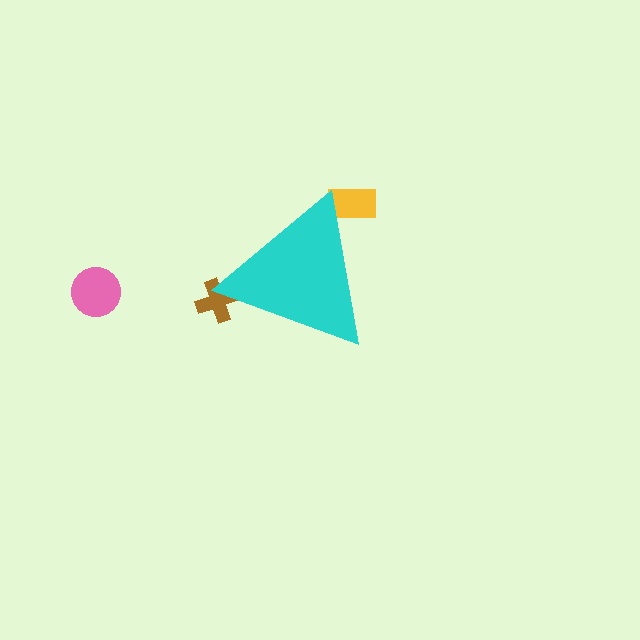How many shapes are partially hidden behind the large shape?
2 shapes are partially hidden.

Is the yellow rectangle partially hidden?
Yes, the yellow rectangle is partially hidden behind the cyan triangle.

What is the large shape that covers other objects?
A cyan triangle.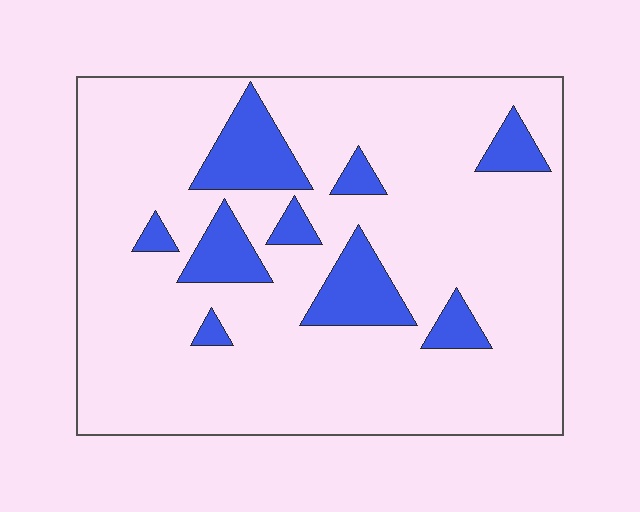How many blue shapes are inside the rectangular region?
9.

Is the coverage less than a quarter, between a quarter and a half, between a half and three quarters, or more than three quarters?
Less than a quarter.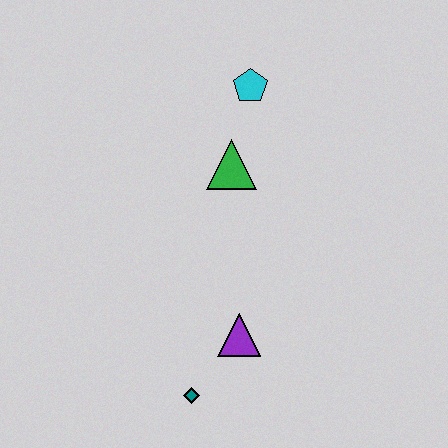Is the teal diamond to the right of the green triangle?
No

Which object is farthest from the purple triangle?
The cyan pentagon is farthest from the purple triangle.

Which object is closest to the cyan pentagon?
The green triangle is closest to the cyan pentagon.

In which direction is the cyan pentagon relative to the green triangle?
The cyan pentagon is above the green triangle.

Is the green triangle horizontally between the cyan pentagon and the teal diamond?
Yes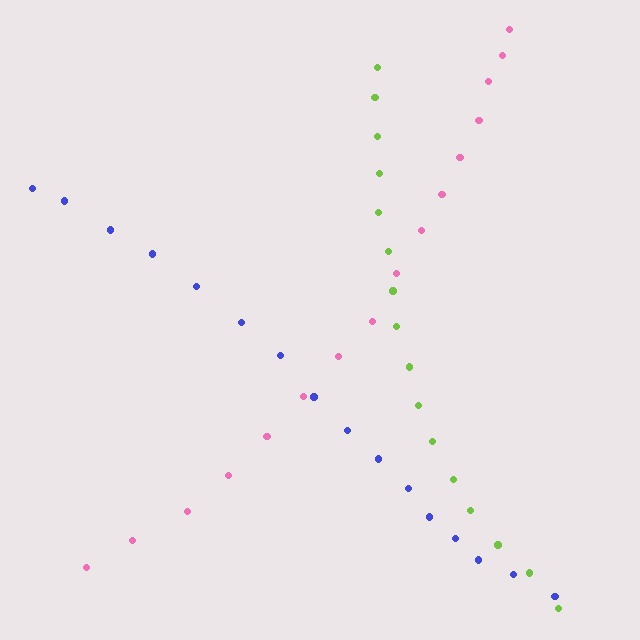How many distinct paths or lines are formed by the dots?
There are 3 distinct paths.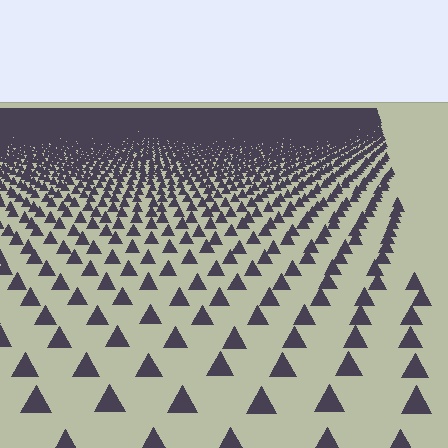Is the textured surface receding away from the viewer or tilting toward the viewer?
The surface is receding away from the viewer. Texture elements get smaller and denser toward the top.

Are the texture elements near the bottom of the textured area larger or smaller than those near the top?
Larger. Near the bottom, elements are closer to the viewer and appear at a bigger on-screen size.